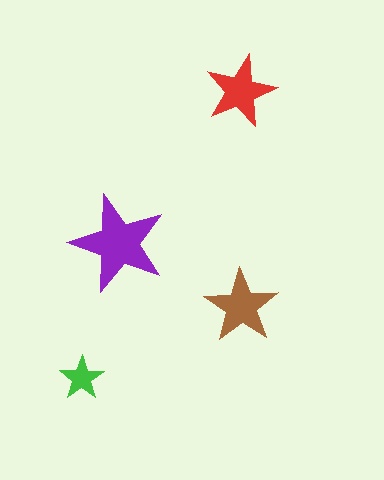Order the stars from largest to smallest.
the purple one, the brown one, the red one, the green one.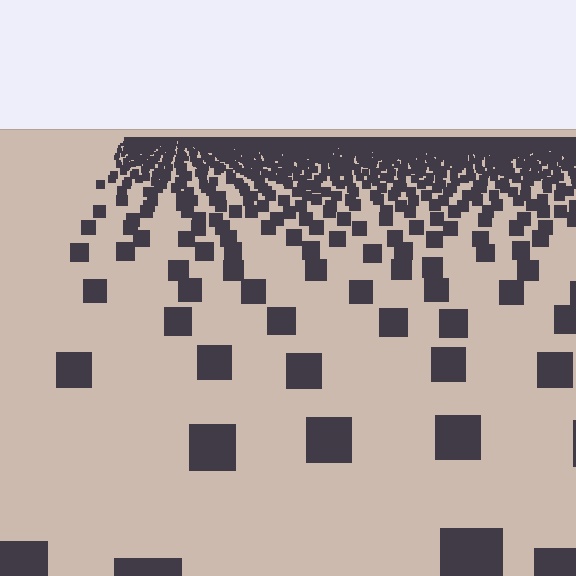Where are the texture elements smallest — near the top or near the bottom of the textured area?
Near the top.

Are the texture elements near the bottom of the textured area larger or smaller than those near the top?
Larger. Near the bottom, elements are closer to the viewer and appear at a bigger on-screen size.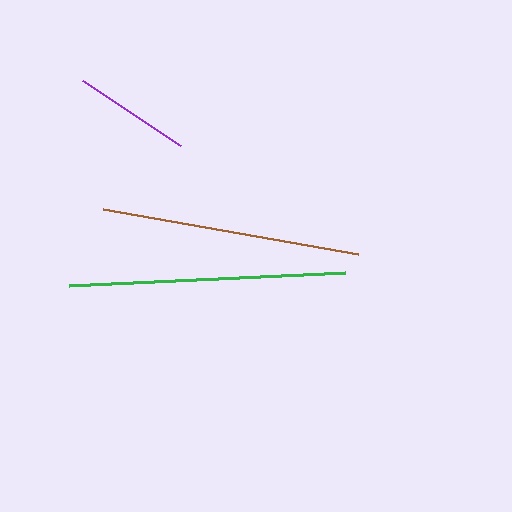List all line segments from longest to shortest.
From longest to shortest: green, brown, purple.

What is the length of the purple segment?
The purple segment is approximately 118 pixels long.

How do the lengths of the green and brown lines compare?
The green and brown lines are approximately the same length.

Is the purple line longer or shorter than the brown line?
The brown line is longer than the purple line.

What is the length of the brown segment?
The brown segment is approximately 259 pixels long.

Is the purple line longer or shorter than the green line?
The green line is longer than the purple line.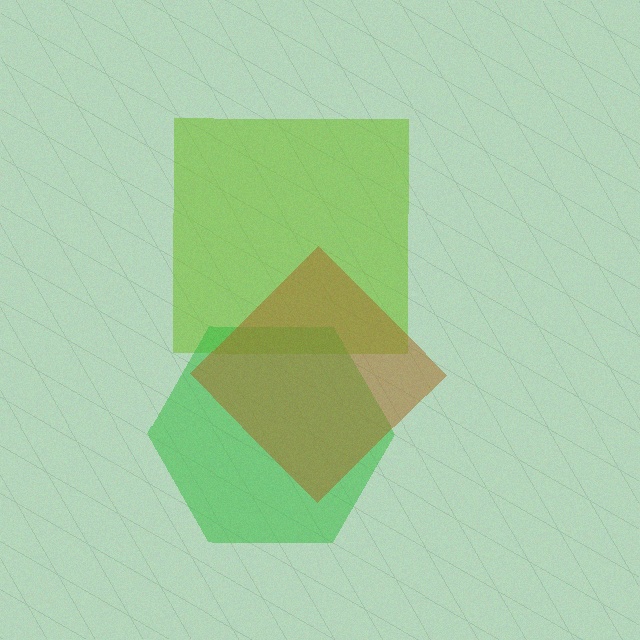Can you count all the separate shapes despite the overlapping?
Yes, there are 3 separate shapes.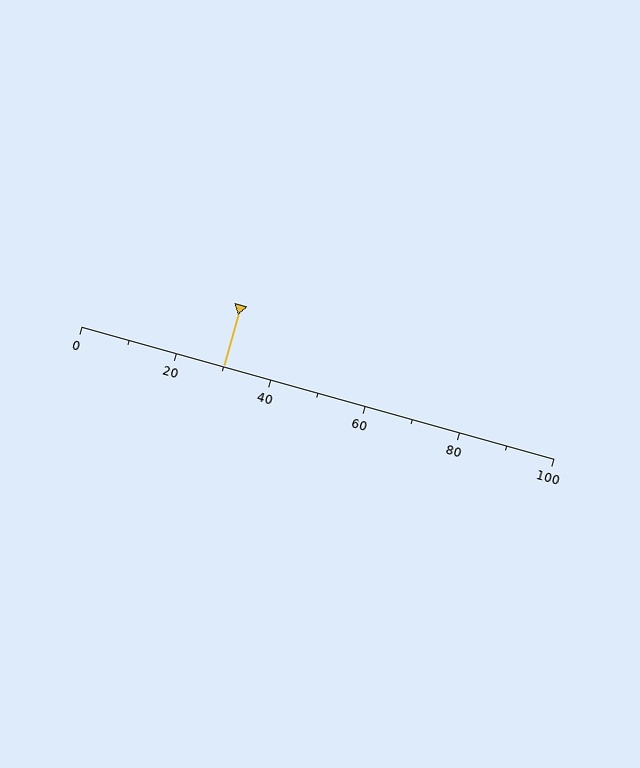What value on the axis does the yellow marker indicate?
The marker indicates approximately 30.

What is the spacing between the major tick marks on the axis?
The major ticks are spaced 20 apart.